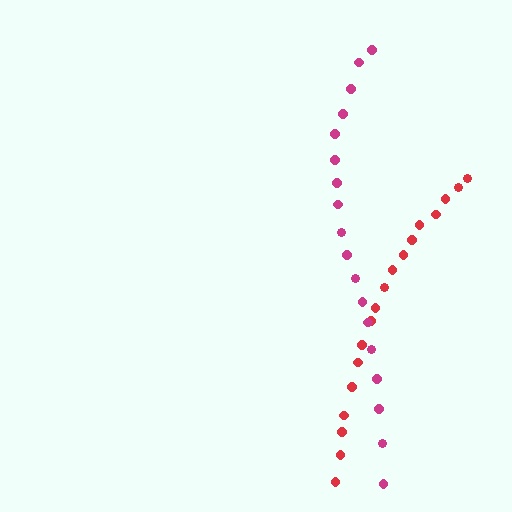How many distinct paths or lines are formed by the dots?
There are 2 distinct paths.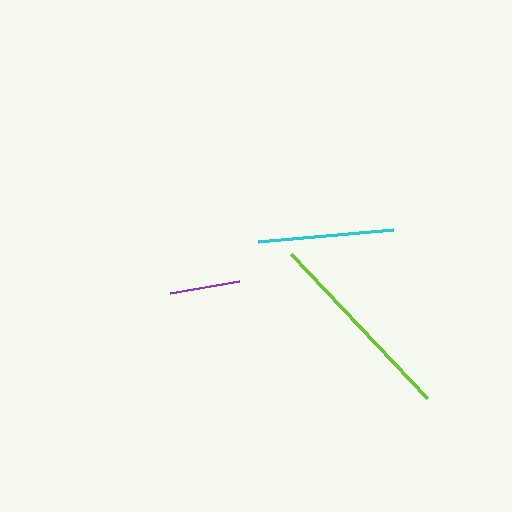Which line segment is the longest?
The lime line is the longest at approximately 198 pixels.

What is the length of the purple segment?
The purple segment is approximately 70 pixels long.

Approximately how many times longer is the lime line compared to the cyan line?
The lime line is approximately 1.5 times the length of the cyan line.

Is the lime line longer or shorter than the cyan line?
The lime line is longer than the cyan line.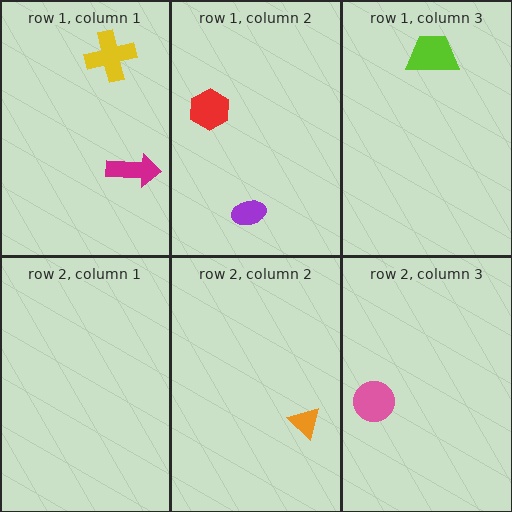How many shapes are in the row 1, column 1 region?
2.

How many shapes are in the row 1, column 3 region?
1.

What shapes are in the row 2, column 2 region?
The orange triangle.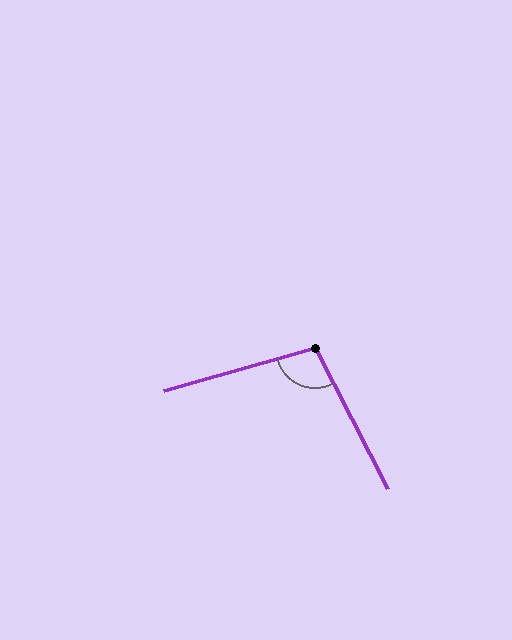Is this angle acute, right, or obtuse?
It is obtuse.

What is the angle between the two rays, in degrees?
Approximately 102 degrees.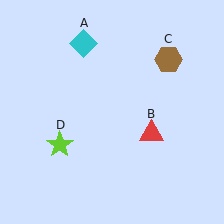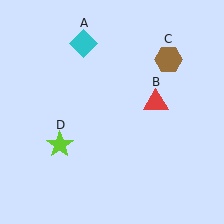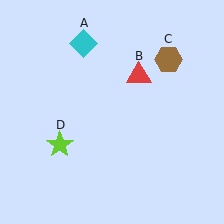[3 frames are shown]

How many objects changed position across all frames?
1 object changed position: red triangle (object B).